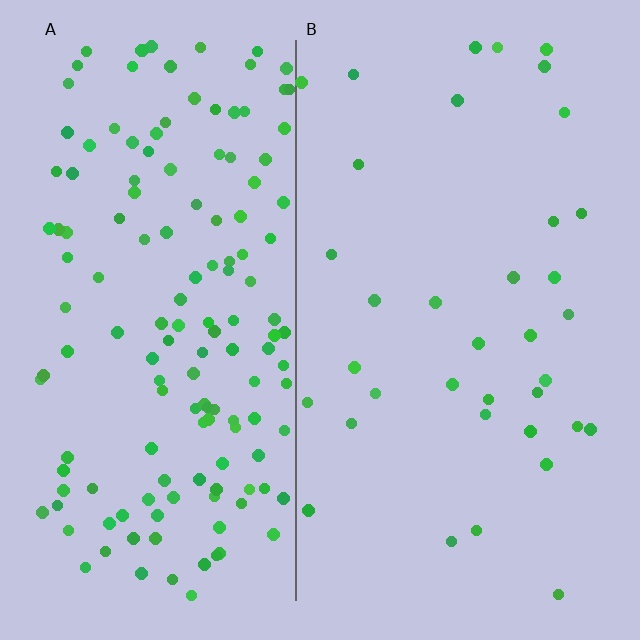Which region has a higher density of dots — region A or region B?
A (the left).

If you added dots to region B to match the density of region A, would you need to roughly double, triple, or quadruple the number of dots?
Approximately quadruple.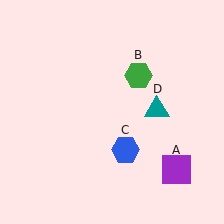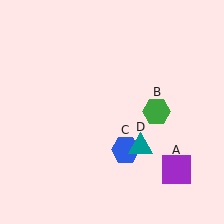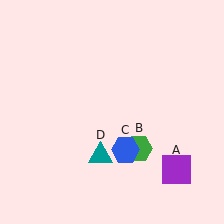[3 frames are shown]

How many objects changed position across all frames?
2 objects changed position: green hexagon (object B), teal triangle (object D).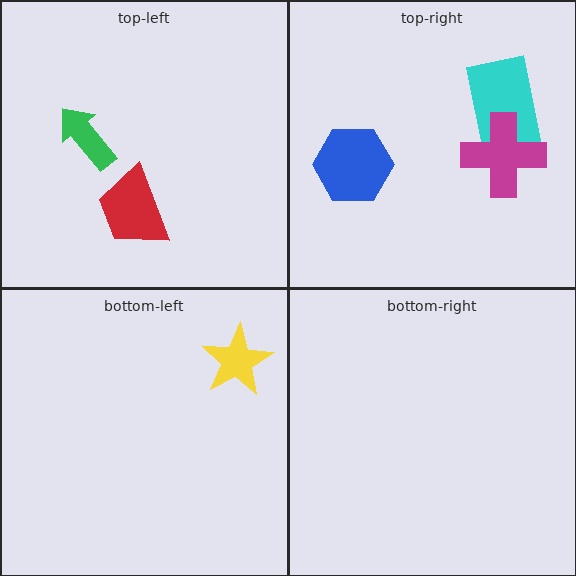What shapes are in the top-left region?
The red trapezoid, the green arrow.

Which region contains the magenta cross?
The top-right region.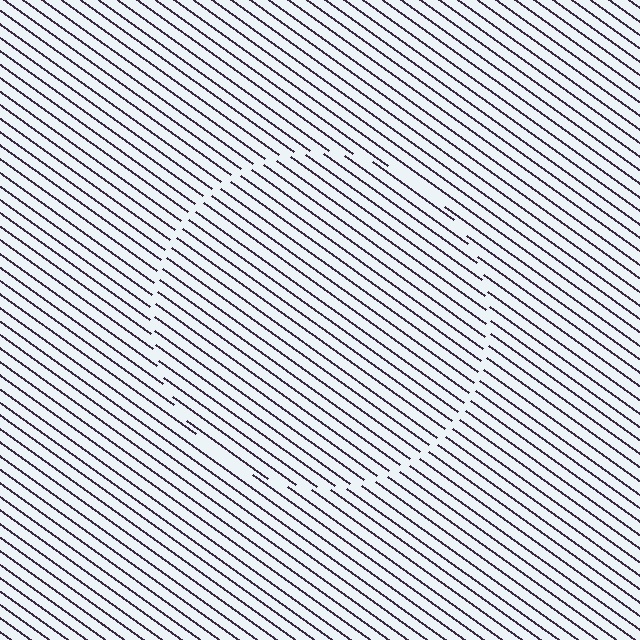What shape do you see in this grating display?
An illusory circle. The interior of the shape contains the same grating, shifted by half a period — the contour is defined by the phase discontinuity where line-ends from the inner and outer gratings abut.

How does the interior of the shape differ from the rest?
The interior of the shape contains the same grating, shifted by half a period — the contour is defined by the phase discontinuity where line-ends from the inner and outer gratings abut.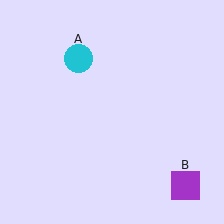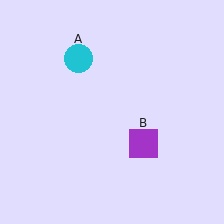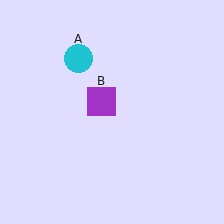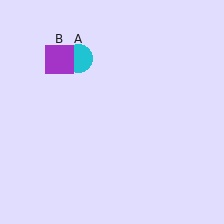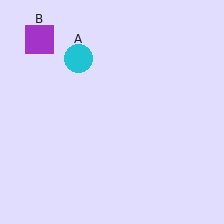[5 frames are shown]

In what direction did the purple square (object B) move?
The purple square (object B) moved up and to the left.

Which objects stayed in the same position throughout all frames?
Cyan circle (object A) remained stationary.